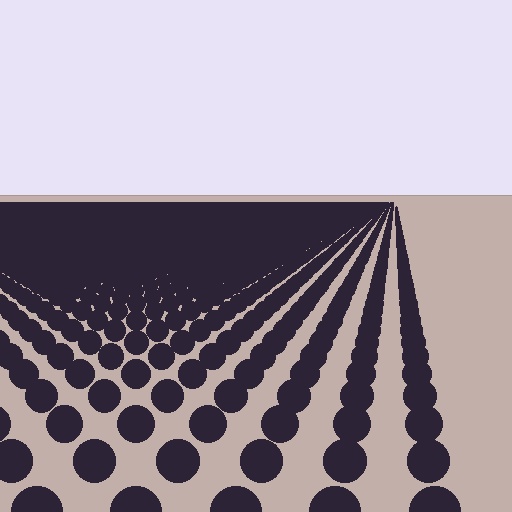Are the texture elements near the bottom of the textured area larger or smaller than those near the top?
Larger. Near the bottom, elements are closer to the viewer and appear at a bigger on-screen size.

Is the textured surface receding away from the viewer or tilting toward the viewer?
The surface is receding away from the viewer. Texture elements get smaller and denser toward the top.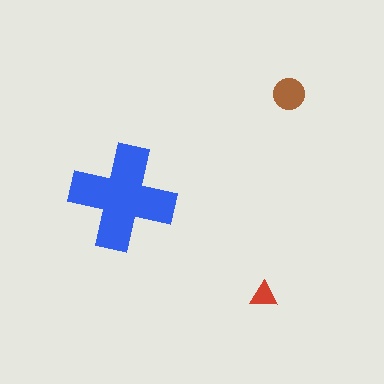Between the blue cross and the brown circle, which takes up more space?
The blue cross.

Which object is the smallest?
The red triangle.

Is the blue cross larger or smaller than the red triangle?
Larger.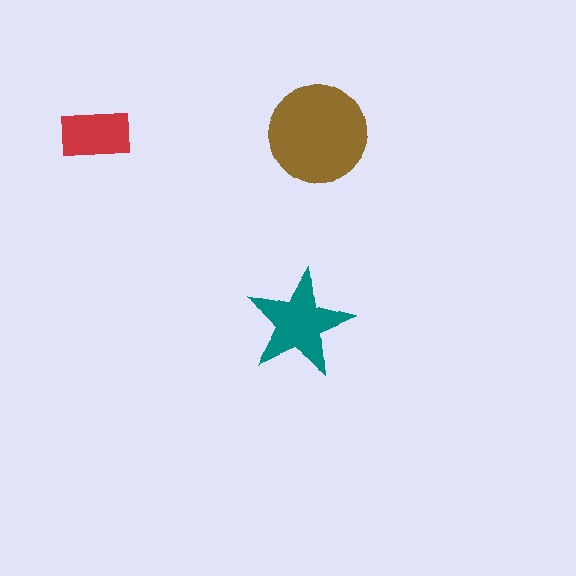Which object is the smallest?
The red rectangle.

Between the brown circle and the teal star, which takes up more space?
The brown circle.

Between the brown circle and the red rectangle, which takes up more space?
The brown circle.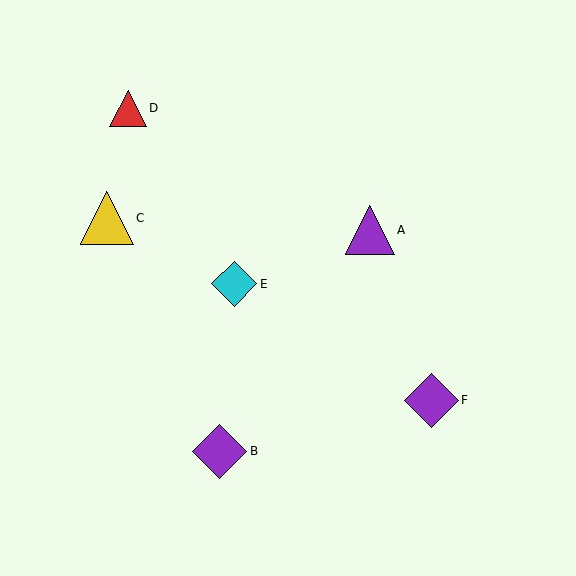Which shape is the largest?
The purple diamond (labeled B) is the largest.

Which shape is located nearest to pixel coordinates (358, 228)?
The purple triangle (labeled A) at (370, 230) is nearest to that location.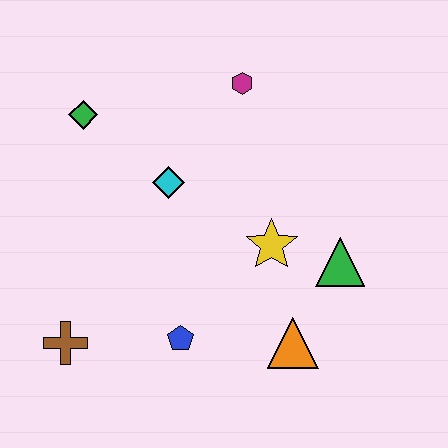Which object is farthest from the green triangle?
The green diamond is farthest from the green triangle.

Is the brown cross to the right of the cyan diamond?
No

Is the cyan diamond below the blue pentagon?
No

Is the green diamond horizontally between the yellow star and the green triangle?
No